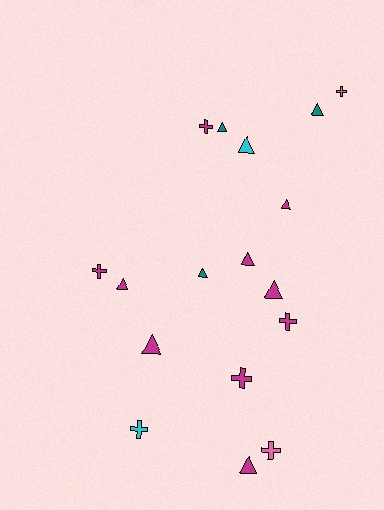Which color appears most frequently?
Magenta, with 10 objects.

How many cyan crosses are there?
There is 1 cyan cross.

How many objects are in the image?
There are 17 objects.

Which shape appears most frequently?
Triangle, with 10 objects.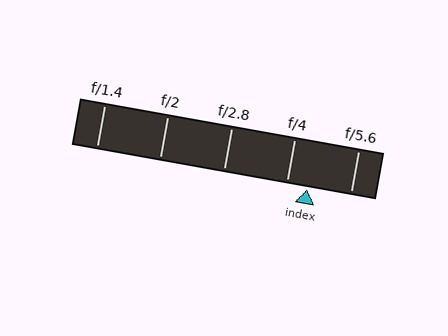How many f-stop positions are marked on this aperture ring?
There are 5 f-stop positions marked.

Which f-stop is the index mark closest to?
The index mark is closest to f/4.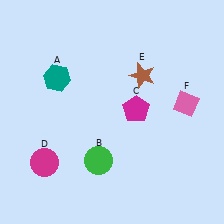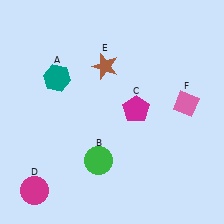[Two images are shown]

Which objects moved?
The objects that moved are: the magenta circle (D), the brown star (E).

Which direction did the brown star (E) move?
The brown star (E) moved left.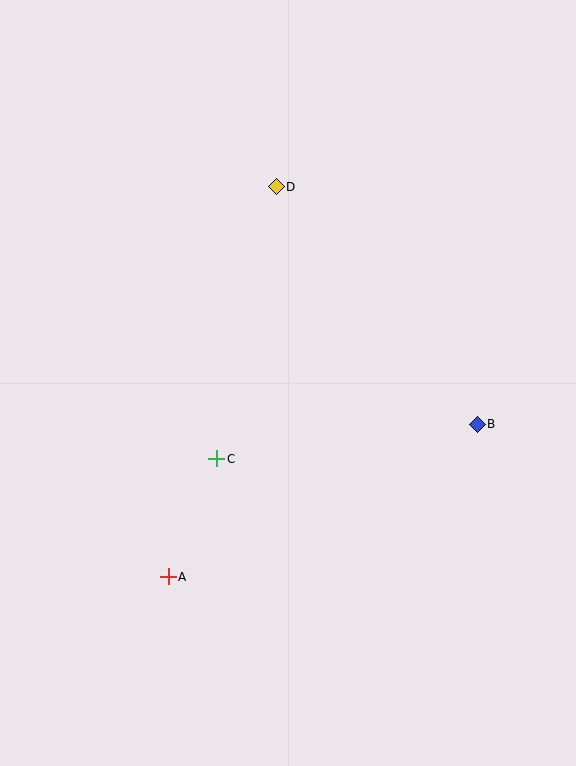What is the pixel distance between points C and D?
The distance between C and D is 278 pixels.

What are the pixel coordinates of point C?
Point C is at (217, 459).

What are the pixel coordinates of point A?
Point A is at (168, 577).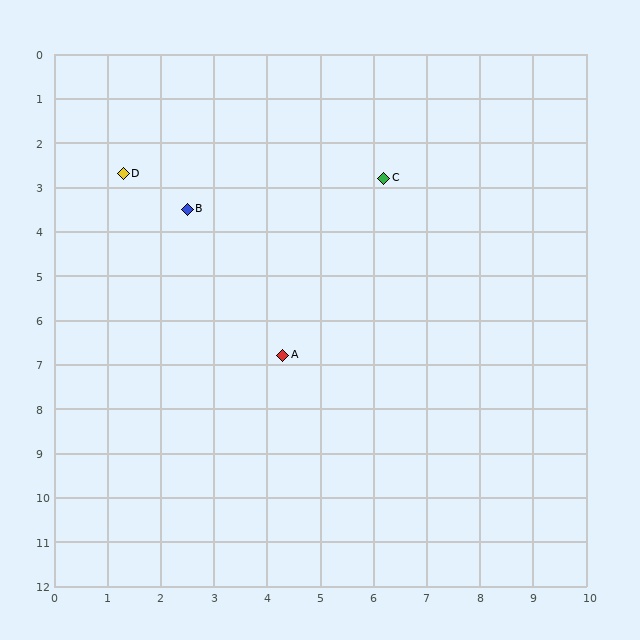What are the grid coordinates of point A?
Point A is at approximately (4.3, 6.8).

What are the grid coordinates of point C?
Point C is at approximately (6.2, 2.8).